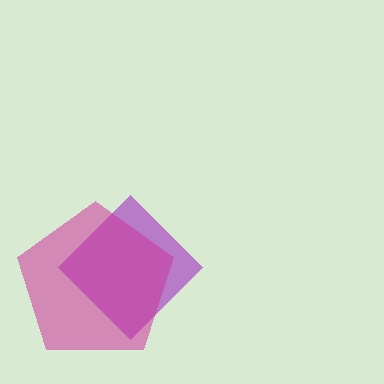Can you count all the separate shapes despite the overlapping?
Yes, there are 2 separate shapes.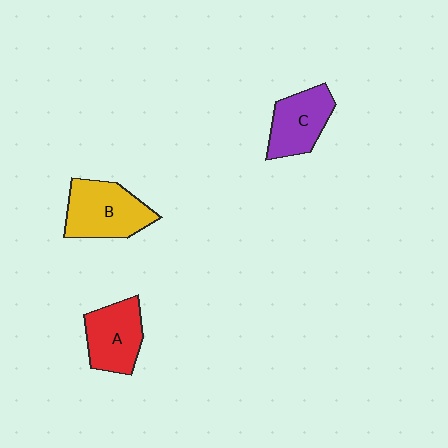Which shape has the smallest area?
Shape C (purple).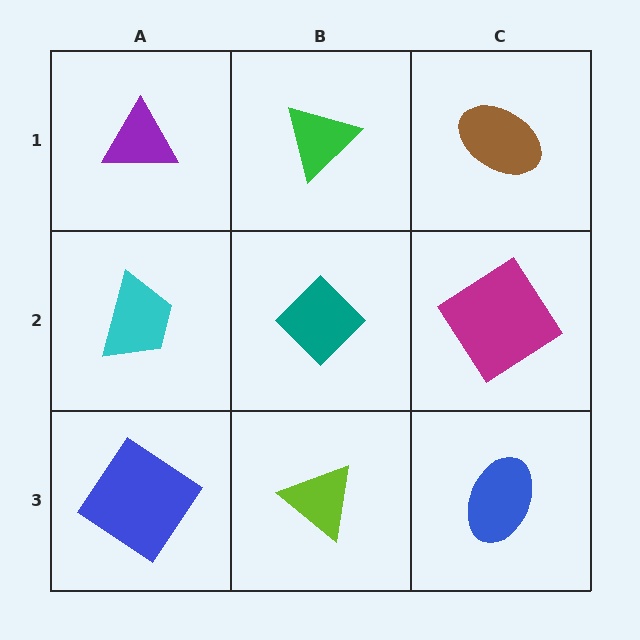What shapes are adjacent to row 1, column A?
A cyan trapezoid (row 2, column A), a green triangle (row 1, column B).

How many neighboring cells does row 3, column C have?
2.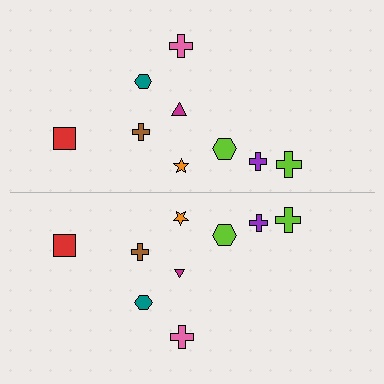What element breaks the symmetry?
The magenta triangle on the bottom side has a different size than its mirror counterpart.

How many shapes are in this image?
There are 18 shapes in this image.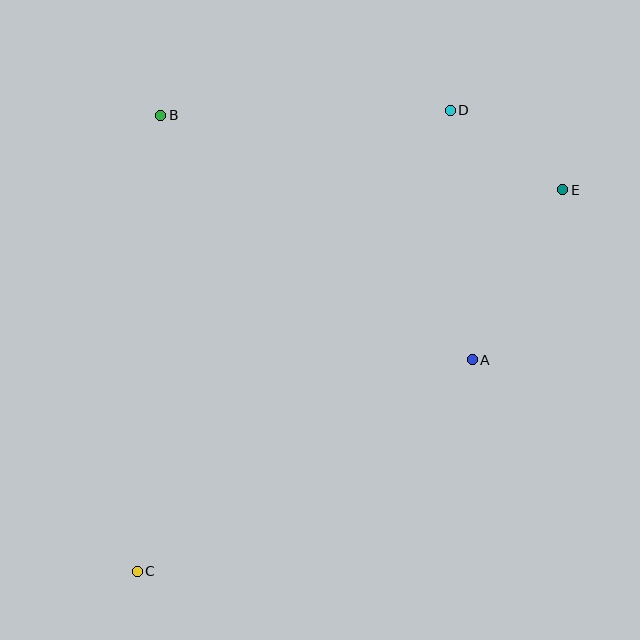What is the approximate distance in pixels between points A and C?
The distance between A and C is approximately 396 pixels.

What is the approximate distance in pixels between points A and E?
The distance between A and E is approximately 192 pixels.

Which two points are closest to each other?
Points D and E are closest to each other.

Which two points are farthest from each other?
Points C and E are farthest from each other.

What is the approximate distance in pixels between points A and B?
The distance between A and B is approximately 396 pixels.